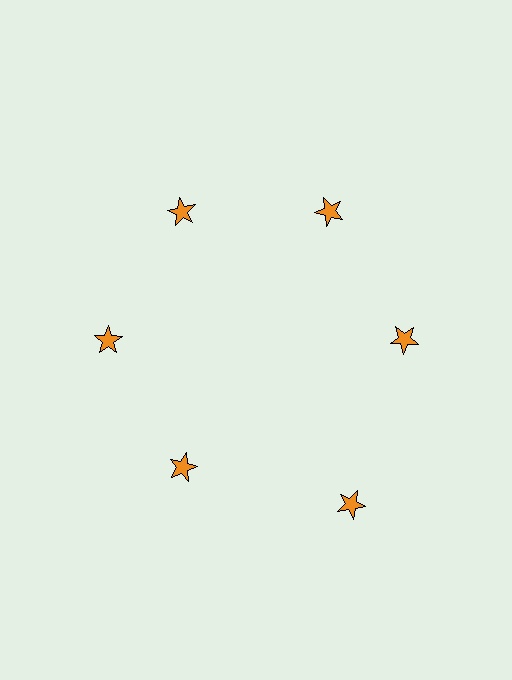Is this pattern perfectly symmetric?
No. The 6 orange stars are arranged in a ring, but one element near the 5 o'clock position is pushed outward from the center, breaking the 6-fold rotational symmetry.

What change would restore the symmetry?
The symmetry would be restored by moving it inward, back onto the ring so that all 6 stars sit at equal angles and equal distance from the center.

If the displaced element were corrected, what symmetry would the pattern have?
It would have 6-fold rotational symmetry — the pattern would map onto itself every 60 degrees.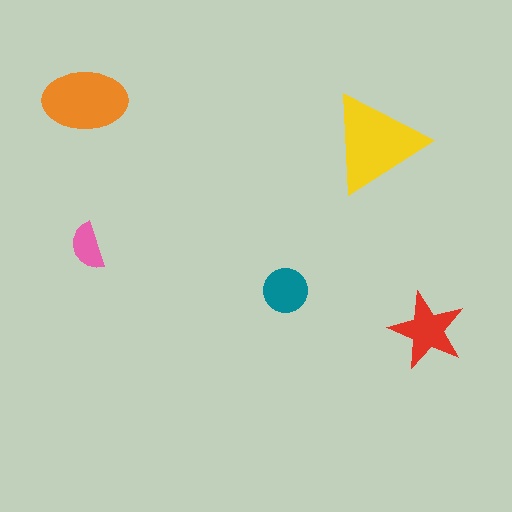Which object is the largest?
The yellow triangle.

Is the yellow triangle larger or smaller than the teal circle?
Larger.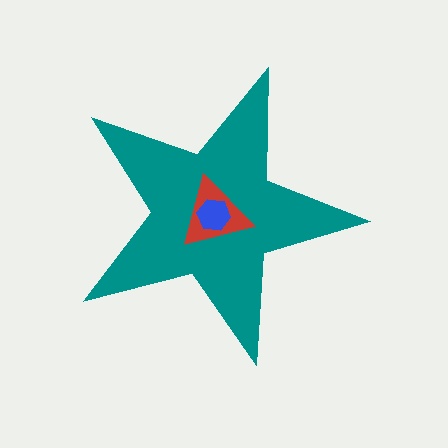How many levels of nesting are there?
3.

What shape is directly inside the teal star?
The red triangle.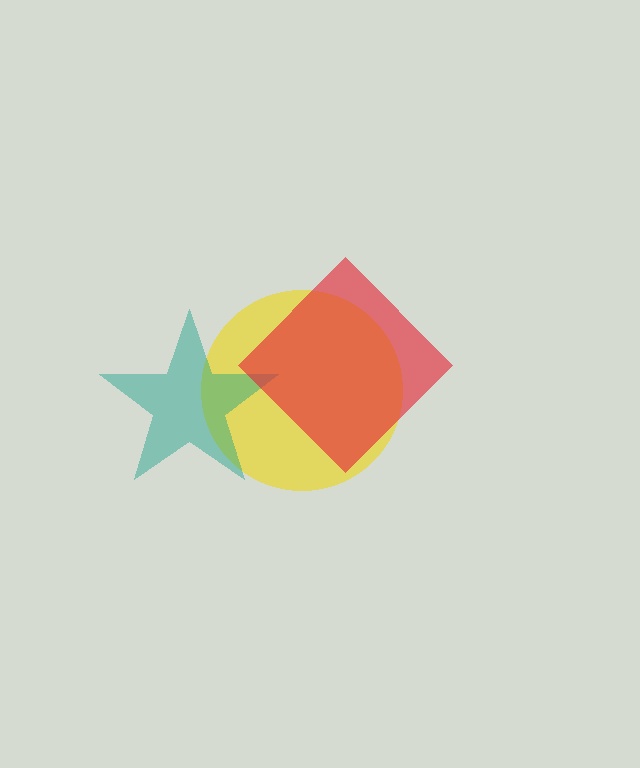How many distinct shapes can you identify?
There are 3 distinct shapes: a yellow circle, a teal star, a red diamond.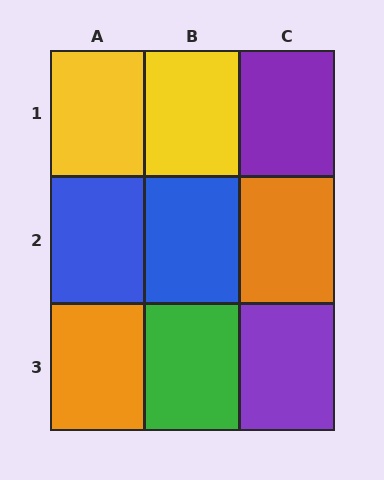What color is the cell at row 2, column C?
Orange.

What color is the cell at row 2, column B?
Blue.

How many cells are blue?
2 cells are blue.